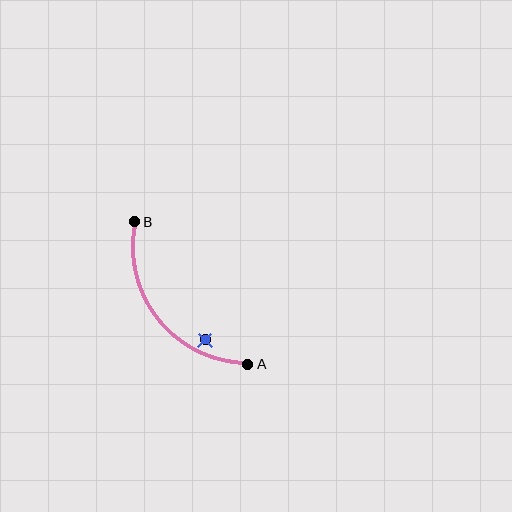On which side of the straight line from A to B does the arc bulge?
The arc bulges below and to the left of the straight line connecting A and B.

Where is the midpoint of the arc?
The arc midpoint is the point on the curve farthest from the straight line joining A and B. It sits below and to the left of that line.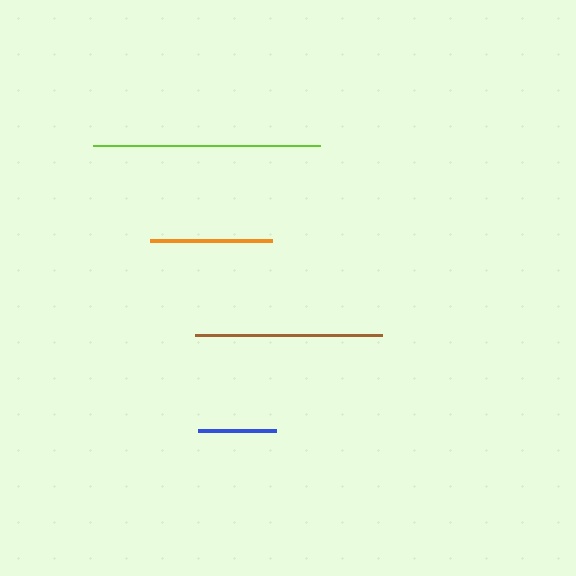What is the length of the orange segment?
The orange segment is approximately 122 pixels long.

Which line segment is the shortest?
The blue line is the shortest at approximately 78 pixels.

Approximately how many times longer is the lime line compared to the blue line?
The lime line is approximately 2.9 times the length of the blue line.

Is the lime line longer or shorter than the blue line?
The lime line is longer than the blue line.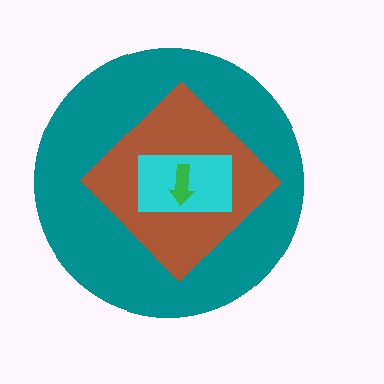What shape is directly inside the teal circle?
The brown diamond.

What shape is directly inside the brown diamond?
The cyan rectangle.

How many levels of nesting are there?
4.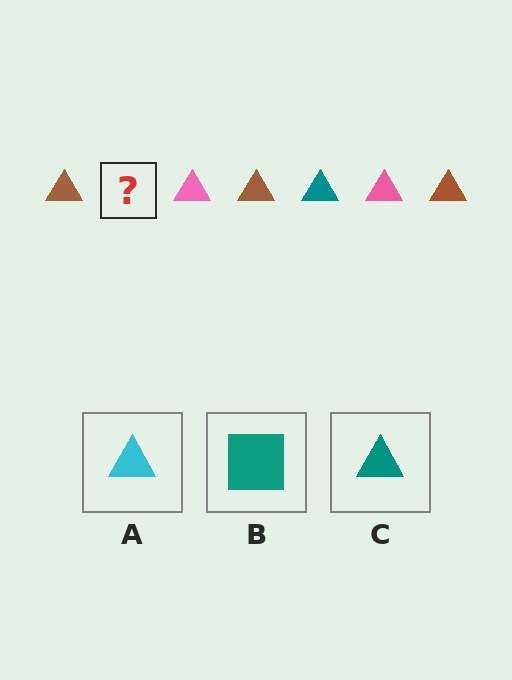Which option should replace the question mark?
Option C.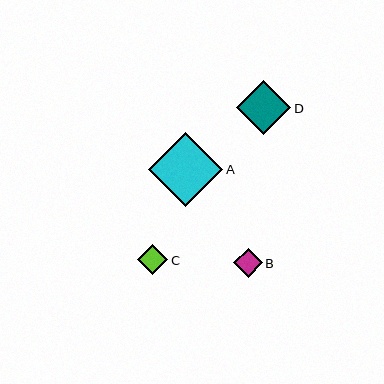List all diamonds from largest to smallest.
From largest to smallest: A, D, C, B.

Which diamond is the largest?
Diamond A is the largest with a size of approximately 74 pixels.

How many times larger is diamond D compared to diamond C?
Diamond D is approximately 1.8 times the size of diamond C.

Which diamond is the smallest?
Diamond B is the smallest with a size of approximately 28 pixels.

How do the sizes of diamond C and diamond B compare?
Diamond C and diamond B are approximately the same size.